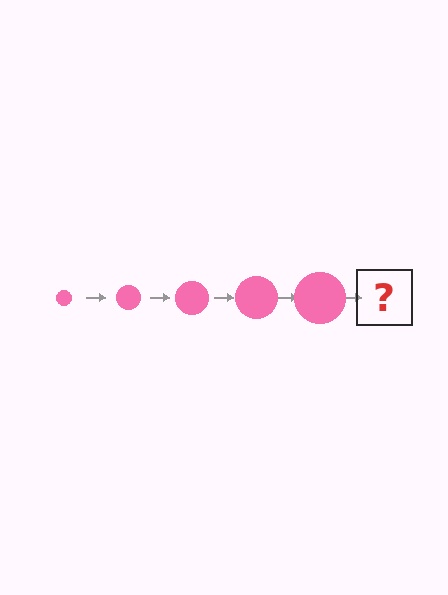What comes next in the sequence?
The next element should be a pink circle, larger than the previous one.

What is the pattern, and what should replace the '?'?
The pattern is that the circle gets progressively larger each step. The '?' should be a pink circle, larger than the previous one.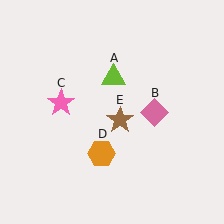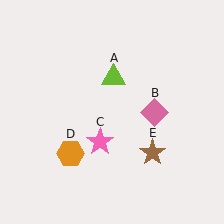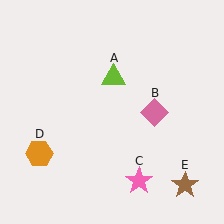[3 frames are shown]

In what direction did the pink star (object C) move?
The pink star (object C) moved down and to the right.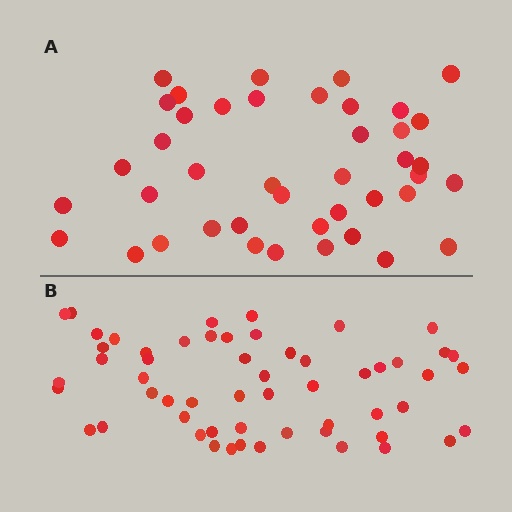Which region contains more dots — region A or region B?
Region B (the bottom region) has more dots.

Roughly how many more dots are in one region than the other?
Region B has approximately 15 more dots than region A.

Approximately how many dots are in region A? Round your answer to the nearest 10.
About 40 dots. (The exact count is 42, which rounds to 40.)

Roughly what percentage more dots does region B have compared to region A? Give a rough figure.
About 35% more.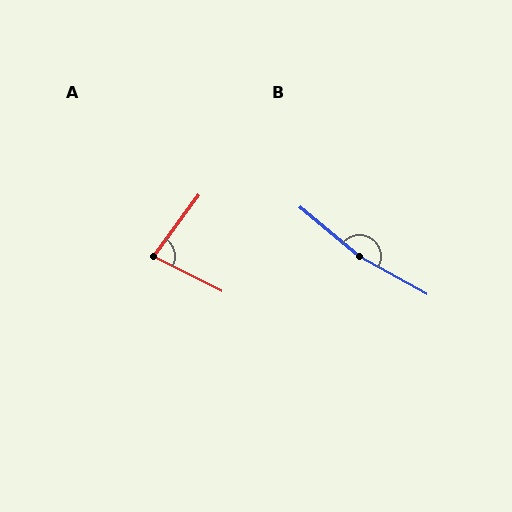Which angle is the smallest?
A, at approximately 80 degrees.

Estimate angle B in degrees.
Approximately 169 degrees.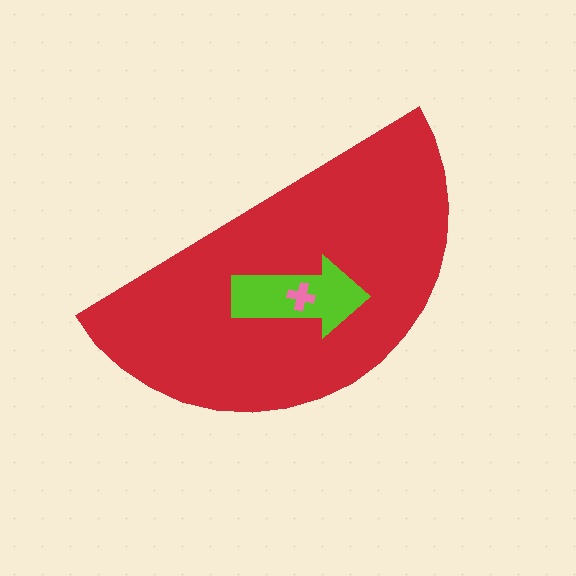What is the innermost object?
The pink cross.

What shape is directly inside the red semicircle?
The lime arrow.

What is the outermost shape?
The red semicircle.